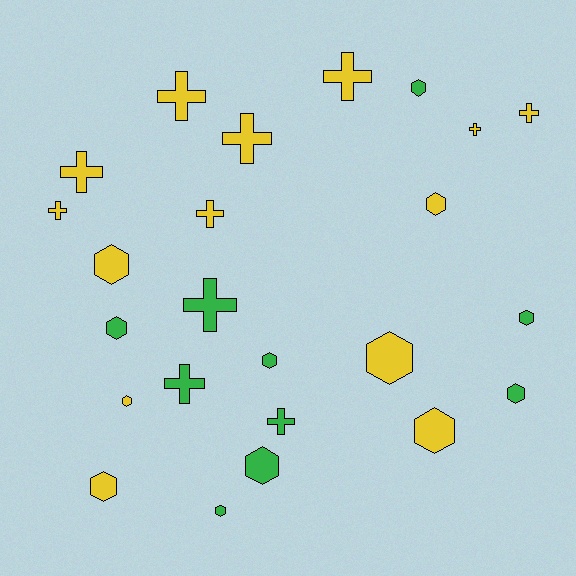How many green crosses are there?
There are 3 green crosses.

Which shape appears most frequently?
Hexagon, with 13 objects.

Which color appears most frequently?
Yellow, with 14 objects.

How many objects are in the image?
There are 24 objects.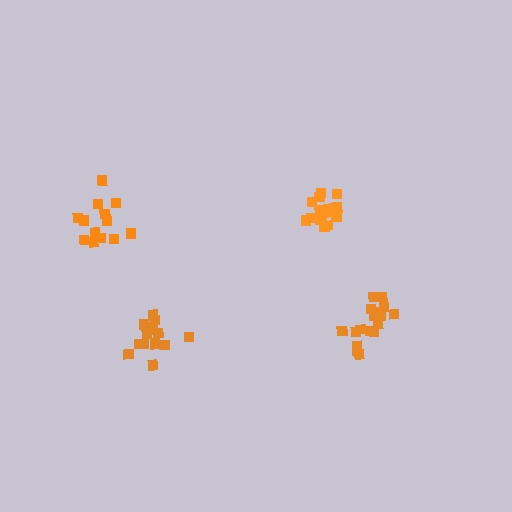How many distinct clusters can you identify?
There are 4 distinct clusters.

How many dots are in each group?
Group 1: 14 dots, Group 2: 16 dots, Group 3: 16 dots, Group 4: 17 dots (63 total).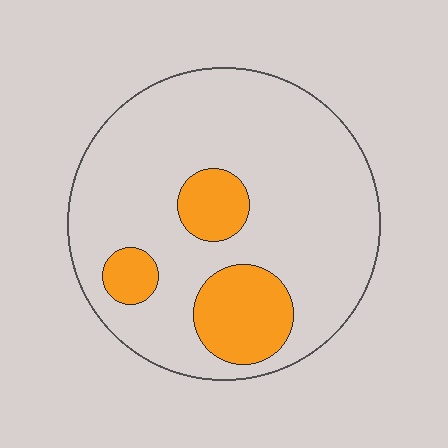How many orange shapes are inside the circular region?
3.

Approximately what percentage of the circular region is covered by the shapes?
Approximately 20%.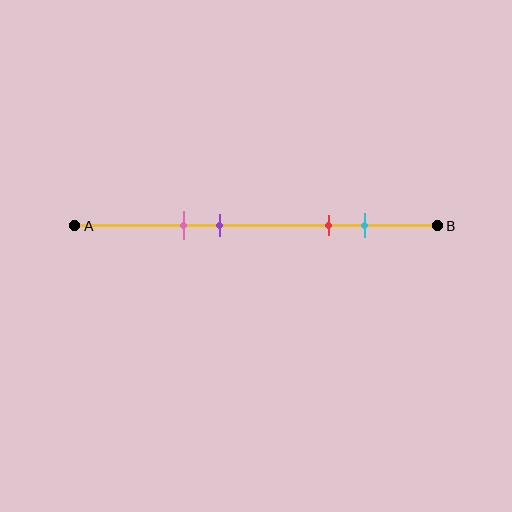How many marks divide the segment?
There are 4 marks dividing the segment.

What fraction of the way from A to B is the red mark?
The red mark is approximately 70% (0.7) of the way from A to B.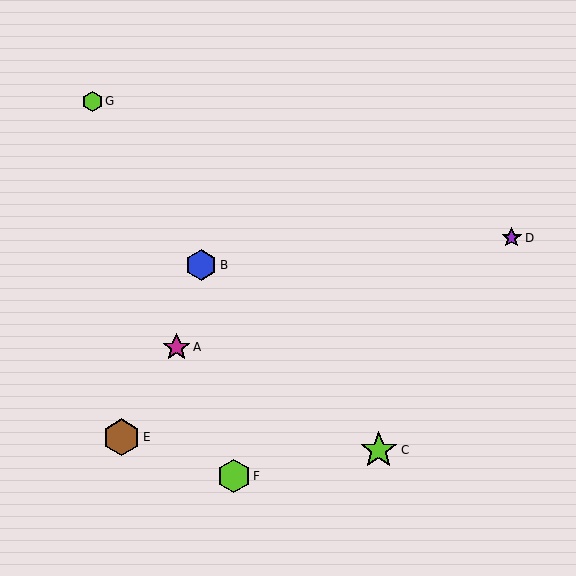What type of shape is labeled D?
Shape D is a purple star.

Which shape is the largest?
The lime star (labeled C) is the largest.